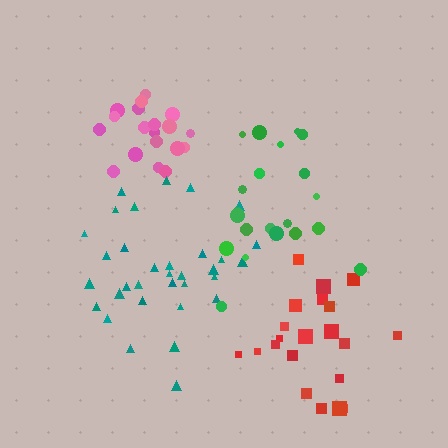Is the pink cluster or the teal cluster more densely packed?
Pink.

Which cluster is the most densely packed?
Pink.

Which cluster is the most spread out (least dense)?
Red.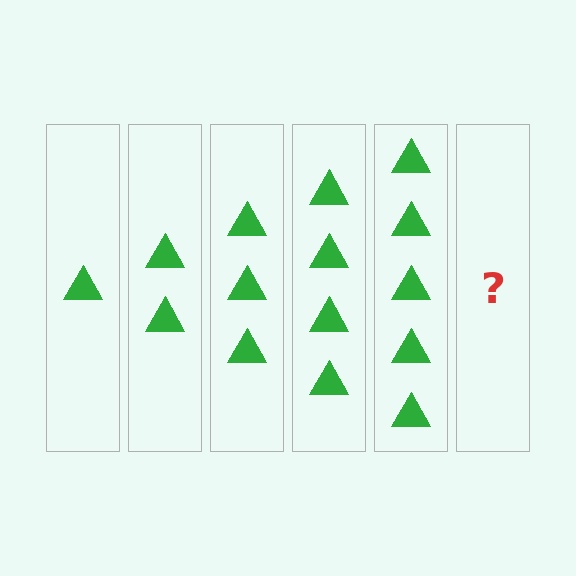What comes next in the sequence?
The next element should be 6 triangles.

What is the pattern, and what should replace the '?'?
The pattern is that each step adds one more triangle. The '?' should be 6 triangles.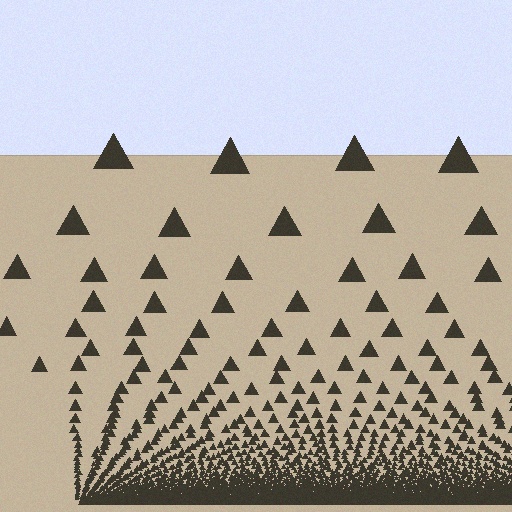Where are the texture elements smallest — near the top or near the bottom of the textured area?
Near the bottom.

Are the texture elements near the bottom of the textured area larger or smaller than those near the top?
Smaller. The gradient is inverted — elements near the bottom are smaller and denser.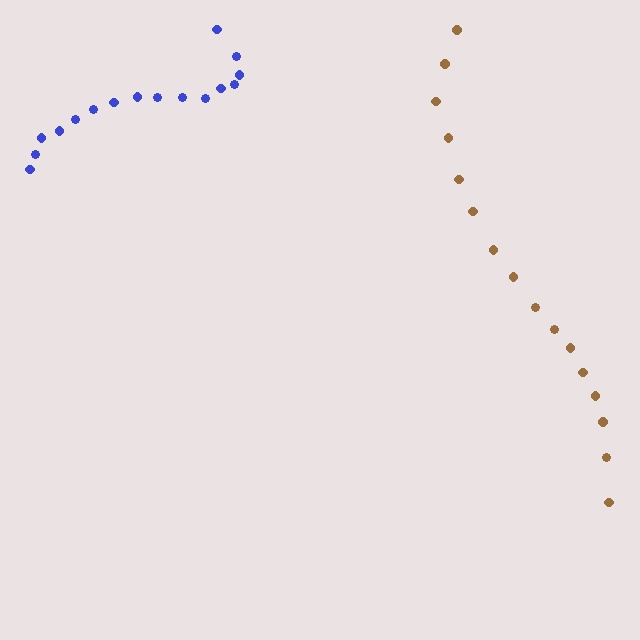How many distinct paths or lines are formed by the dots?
There are 2 distinct paths.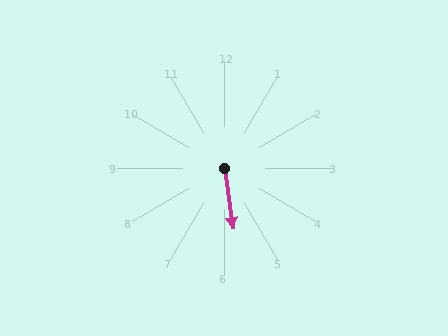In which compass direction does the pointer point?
South.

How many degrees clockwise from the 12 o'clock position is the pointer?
Approximately 172 degrees.